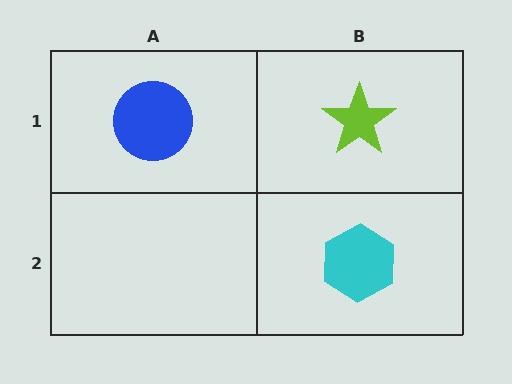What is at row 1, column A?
A blue circle.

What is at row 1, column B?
A lime star.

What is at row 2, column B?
A cyan hexagon.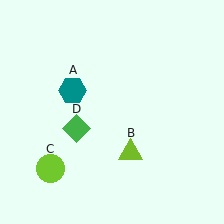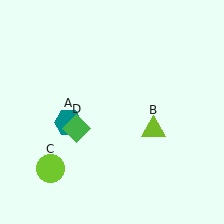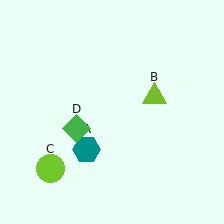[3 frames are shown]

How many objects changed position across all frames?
2 objects changed position: teal hexagon (object A), lime triangle (object B).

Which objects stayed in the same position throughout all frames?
Lime circle (object C) and green diamond (object D) remained stationary.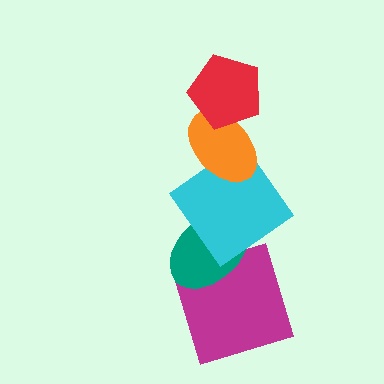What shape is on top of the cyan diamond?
The orange ellipse is on top of the cyan diamond.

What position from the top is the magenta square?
The magenta square is 5th from the top.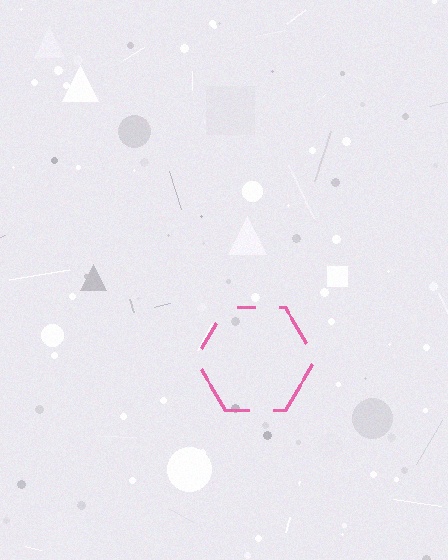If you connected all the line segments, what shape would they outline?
They would outline a hexagon.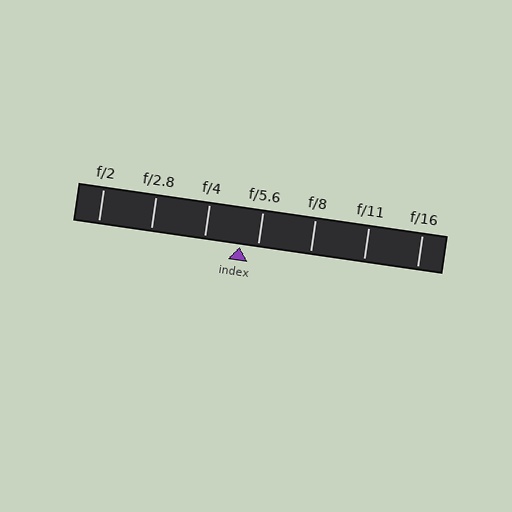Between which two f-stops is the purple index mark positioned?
The index mark is between f/4 and f/5.6.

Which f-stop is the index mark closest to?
The index mark is closest to f/5.6.